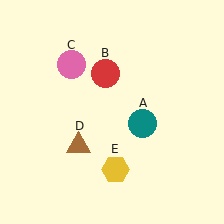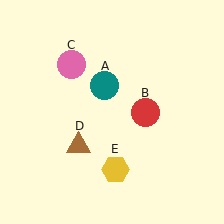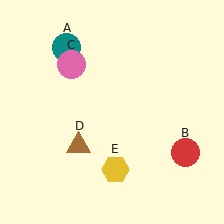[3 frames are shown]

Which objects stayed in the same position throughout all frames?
Pink circle (object C) and brown triangle (object D) and yellow hexagon (object E) remained stationary.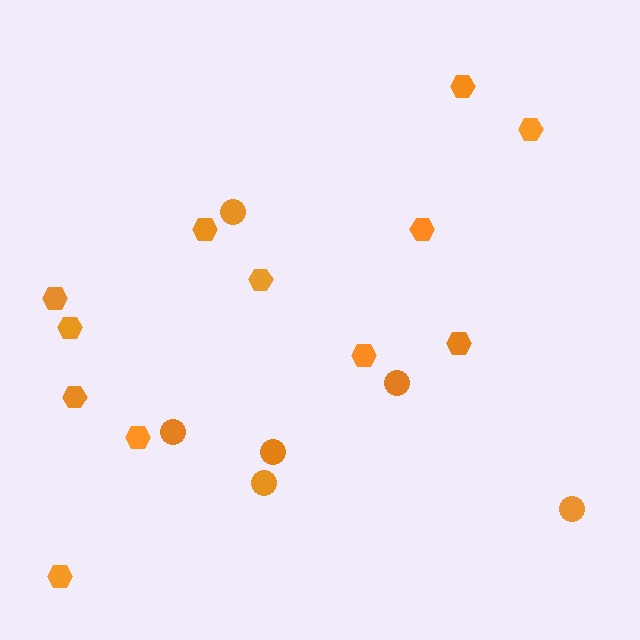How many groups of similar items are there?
There are 2 groups: one group of hexagons (12) and one group of circles (6).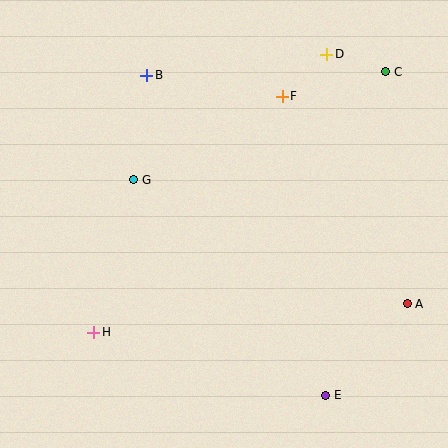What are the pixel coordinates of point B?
Point B is at (147, 75).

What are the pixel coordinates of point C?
Point C is at (386, 72).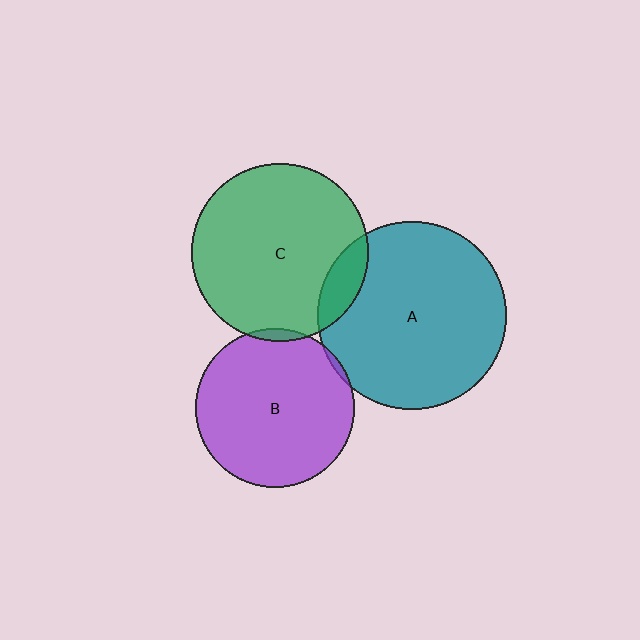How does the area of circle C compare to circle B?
Approximately 1.2 times.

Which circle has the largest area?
Circle A (teal).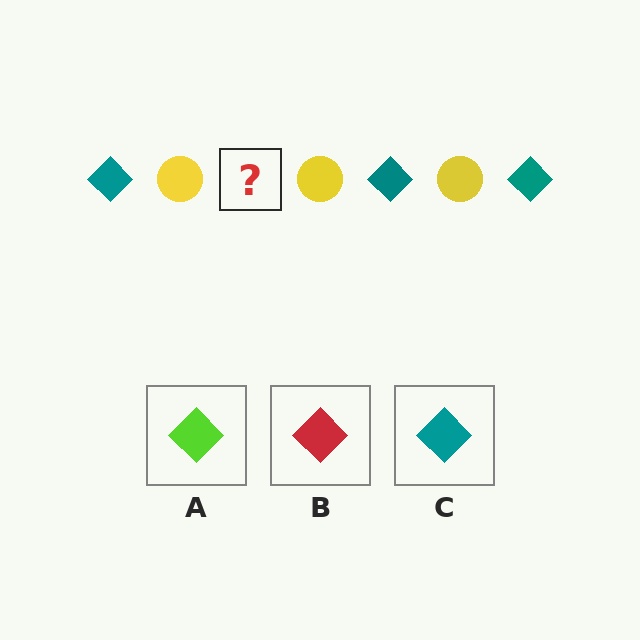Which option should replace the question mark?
Option C.